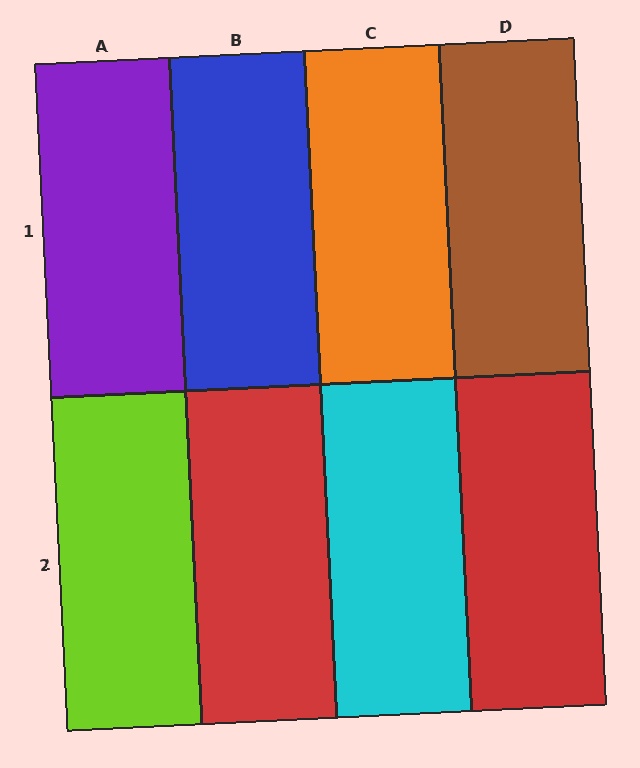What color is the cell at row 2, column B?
Red.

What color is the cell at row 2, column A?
Lime.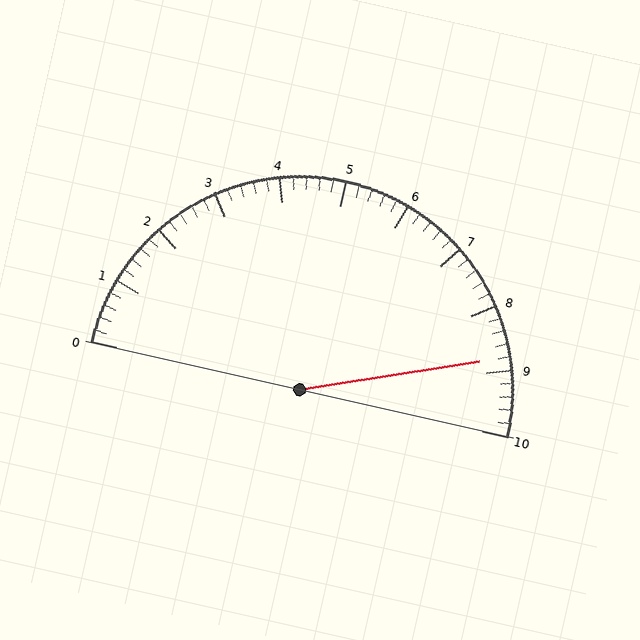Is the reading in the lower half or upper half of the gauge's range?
The reading is in the upper half of the range (0 to 10).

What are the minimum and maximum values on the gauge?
The gauge ranges from 0 to 10.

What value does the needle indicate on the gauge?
The needle indicates approximately 8.8.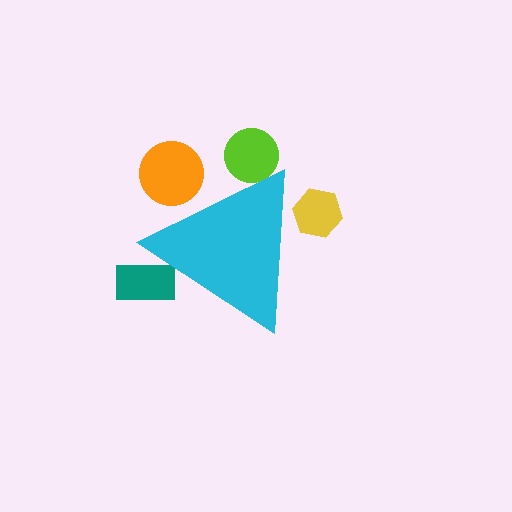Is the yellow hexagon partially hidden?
Yes, the yellow hexagon is partially hidden behind the cyan triangle.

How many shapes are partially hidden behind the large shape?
4 shapes are partially hidden.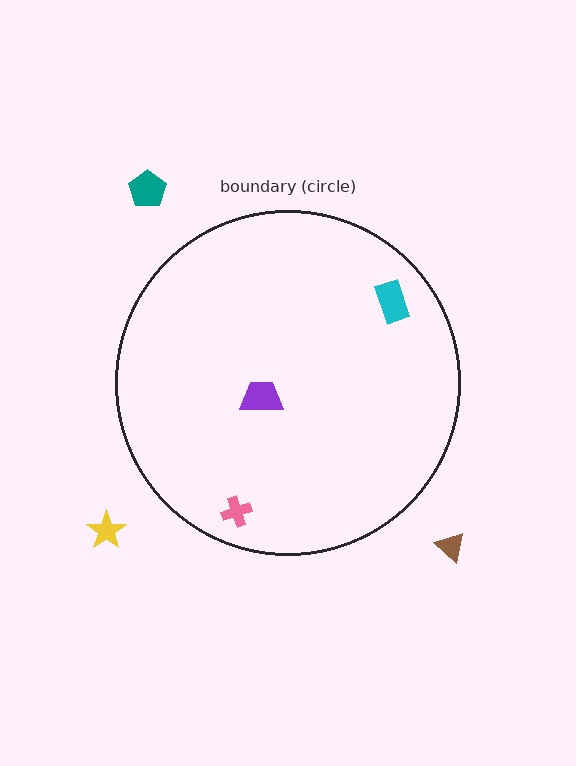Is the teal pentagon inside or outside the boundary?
Outside.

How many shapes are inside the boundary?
3 inside, 3 outside.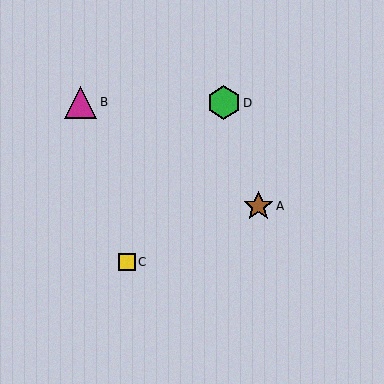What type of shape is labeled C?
Shape C is a yellow square.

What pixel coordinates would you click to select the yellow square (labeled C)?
Click at (127, 262) to select the yellow square C.